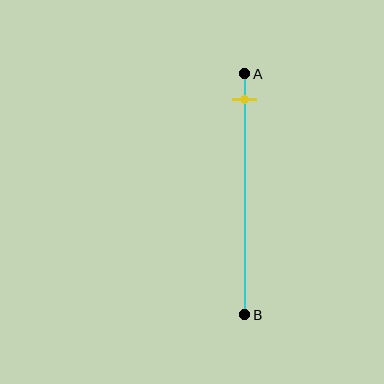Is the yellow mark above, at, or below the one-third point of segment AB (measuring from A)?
The yellow mark is above the one-third point of segment AB.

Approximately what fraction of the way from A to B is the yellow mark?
The yellow mark is approximately 10% of the way from A to B.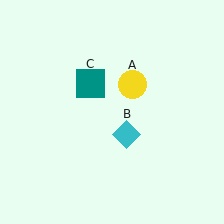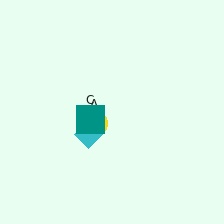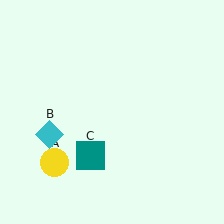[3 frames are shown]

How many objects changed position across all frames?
3 objects changed position: yellow circle (object A), cyan diamond (object B), teal square (object C).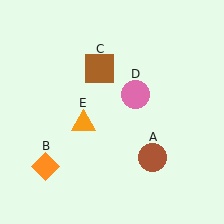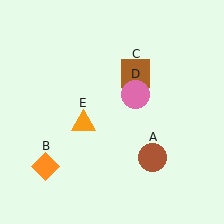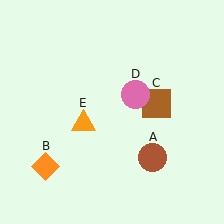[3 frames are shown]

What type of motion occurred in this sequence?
The brown square (object C) rotated clockwise around the center of the scene.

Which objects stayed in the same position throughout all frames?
Brown circle (object A) and orange diamond (object B) and pink circle (object D) and orange triangle (object E) remained stationary.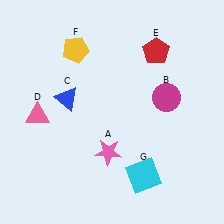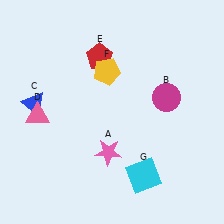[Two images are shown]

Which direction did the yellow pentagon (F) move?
The yellow pentagon (F) moved right.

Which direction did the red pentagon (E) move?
The red pentagon (E) moved left.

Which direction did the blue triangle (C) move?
The blue triangle (C) moved left.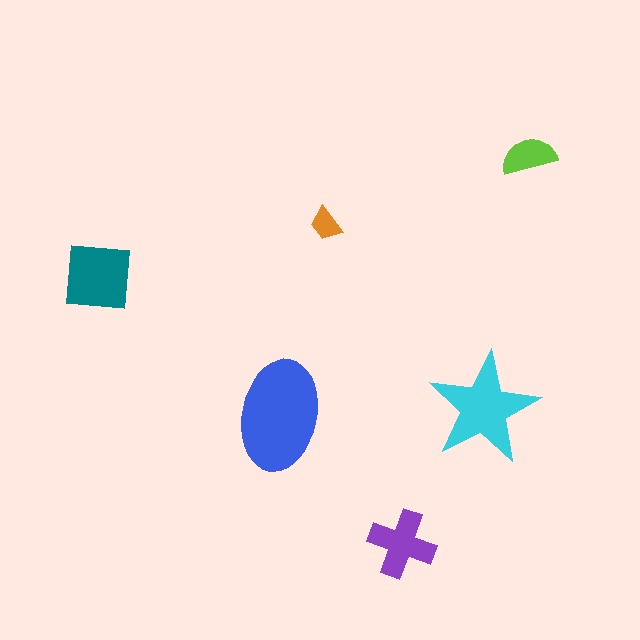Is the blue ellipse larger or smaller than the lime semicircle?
Larger.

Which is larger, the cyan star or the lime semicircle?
The cyan star.